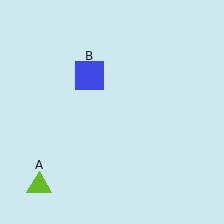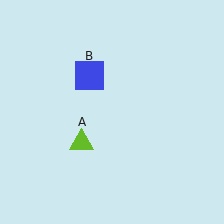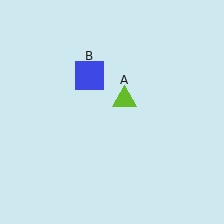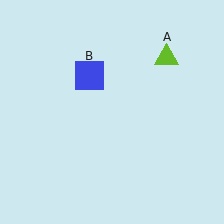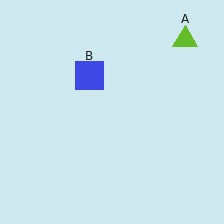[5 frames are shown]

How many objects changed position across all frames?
1 object changed position: lime triangle (object A).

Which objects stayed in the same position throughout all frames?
Blue square (object B) remained stationary.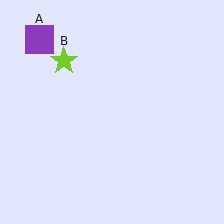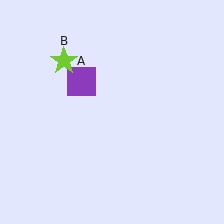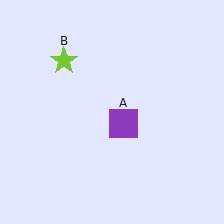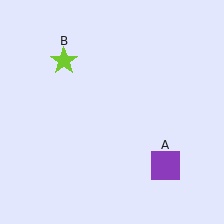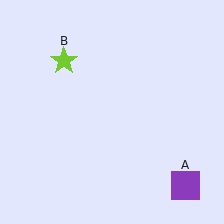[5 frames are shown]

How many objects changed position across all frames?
1 object changed position: purple square (object A).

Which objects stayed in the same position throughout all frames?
Lime star (object B) remained stationary.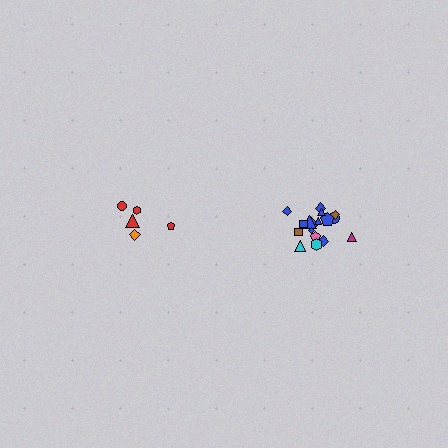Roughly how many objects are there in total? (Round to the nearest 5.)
Roughly 25 objects in total.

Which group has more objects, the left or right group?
The right group.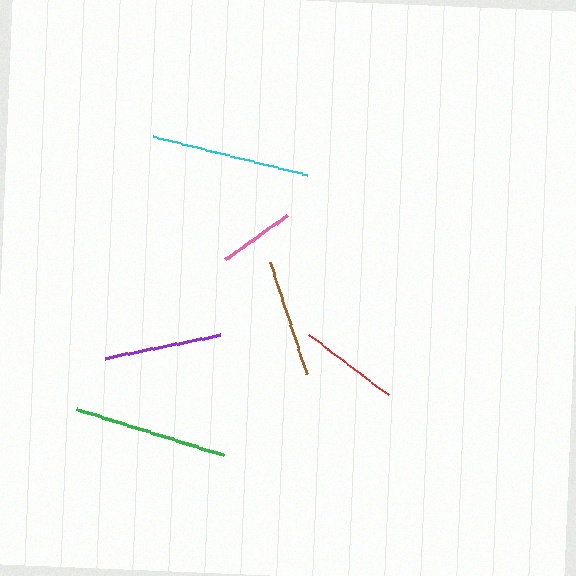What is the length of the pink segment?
The pink segment is approximately 76 pixels long.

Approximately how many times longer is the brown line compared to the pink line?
The brown line is approximately 1.5 times the length of the pink line.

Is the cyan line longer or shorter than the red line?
The cyan line is longer than the red line.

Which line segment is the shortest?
The pink line is the shortest at approximately 76 pixels.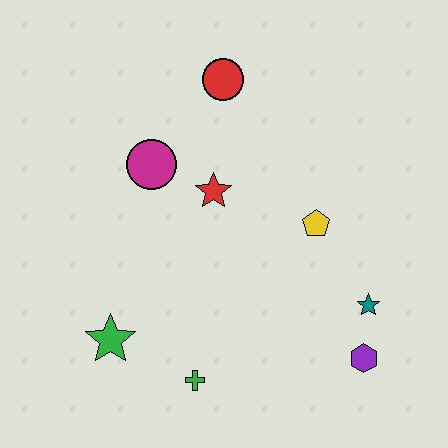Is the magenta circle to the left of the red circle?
Yes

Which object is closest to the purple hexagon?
The teal star is closest to the purple hexagon.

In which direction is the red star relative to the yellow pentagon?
The red star is to the left of the yellow pentagon.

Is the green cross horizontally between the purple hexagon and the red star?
No